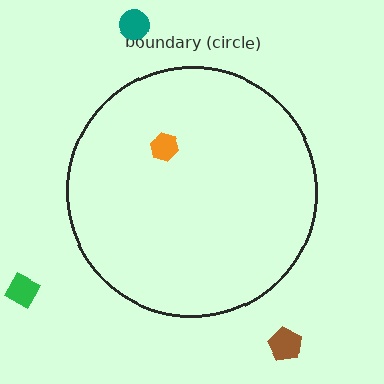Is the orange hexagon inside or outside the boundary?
Inside.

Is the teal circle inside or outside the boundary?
Outside.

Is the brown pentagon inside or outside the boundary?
Outside.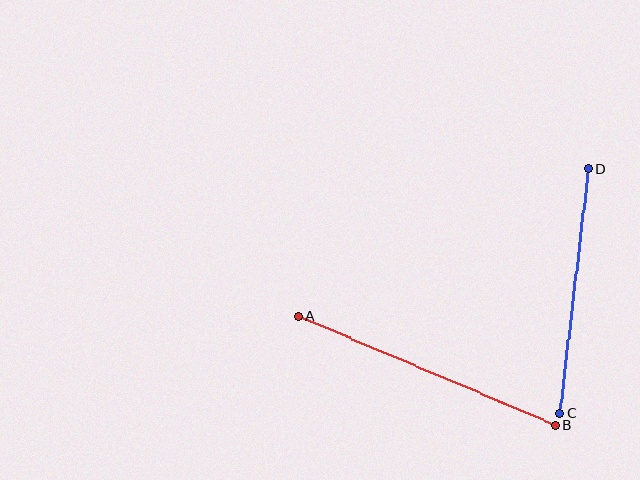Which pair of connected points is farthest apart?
Points A and B are farthest apart.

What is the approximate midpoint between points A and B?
The midpoint is at approximately (427, 371) pixels.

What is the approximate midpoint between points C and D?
The midpoint is at approximately (574, 291) pixels.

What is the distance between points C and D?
The distance is approximately 246 pixels.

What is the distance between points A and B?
The distance is approximately 280 pixels.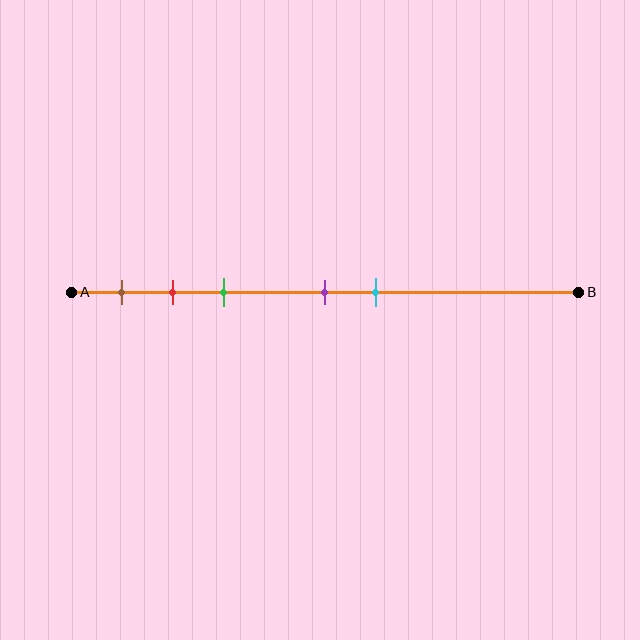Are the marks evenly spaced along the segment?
No, the marks are not evenly spaced.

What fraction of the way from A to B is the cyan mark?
The cyan mark is approximately 60% (0.6) of the way from A to B.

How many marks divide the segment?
There are 5 marks dividing the segment.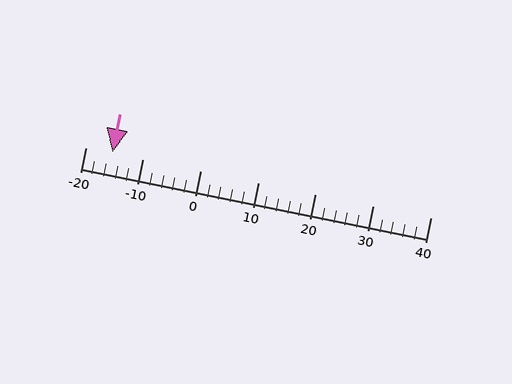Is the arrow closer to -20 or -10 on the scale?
The arrow is closer to -20.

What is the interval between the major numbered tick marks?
The major tick marks are spaced 10 units apart.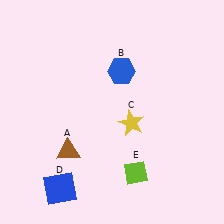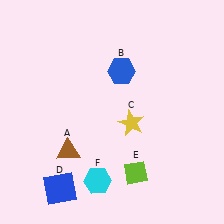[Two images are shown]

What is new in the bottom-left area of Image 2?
A cyan hexagon (F) was added in the bottom-left area of Image 2.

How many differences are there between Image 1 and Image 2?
There is 1 difference between the two images.